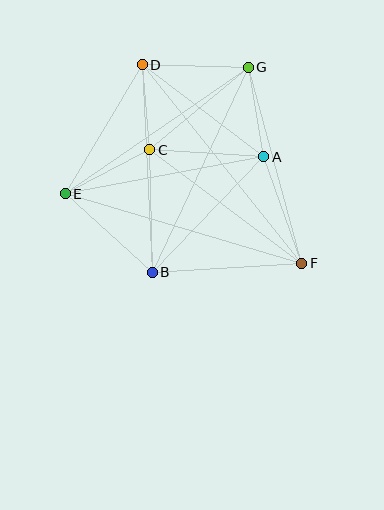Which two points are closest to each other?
Points C and D are closest to each other.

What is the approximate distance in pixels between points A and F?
The distance between A and F is approximately 113 pixels.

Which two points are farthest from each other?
Points D and F are farthest from each other.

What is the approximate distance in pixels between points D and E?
The distance between D and E is approximately 150 pixels.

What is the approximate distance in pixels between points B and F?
The distance between B and F is approximately 149 pixels.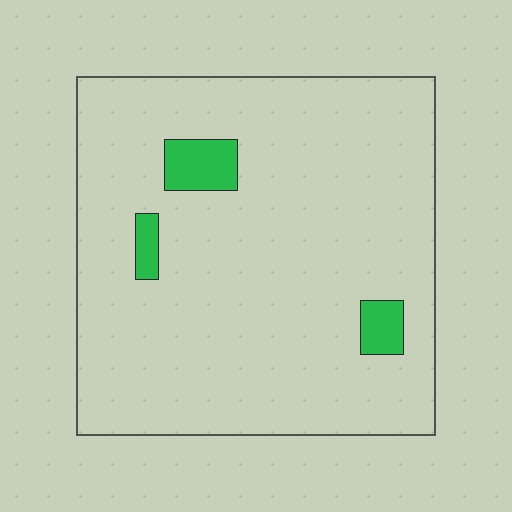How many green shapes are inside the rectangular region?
3.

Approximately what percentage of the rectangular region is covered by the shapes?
Approximately 5%.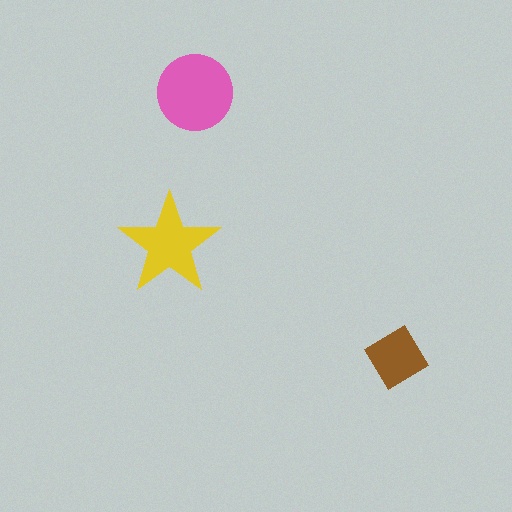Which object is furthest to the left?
The yellow star is leftmost.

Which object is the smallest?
The brown diamond.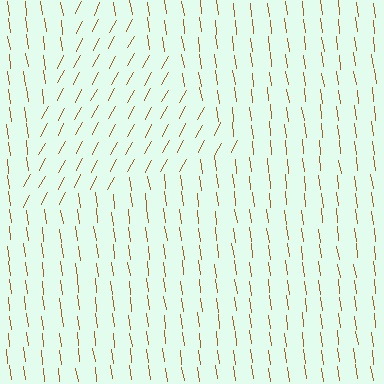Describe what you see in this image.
The image is filled with small brown line segments. A triangle region in the image has lines oriented differently from the surrounding lines, creating a visible texture boundary.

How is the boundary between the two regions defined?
The boundary is defined purely by a change in line orientation (approximately 36 degrees difference). All lines are the same color and thickness.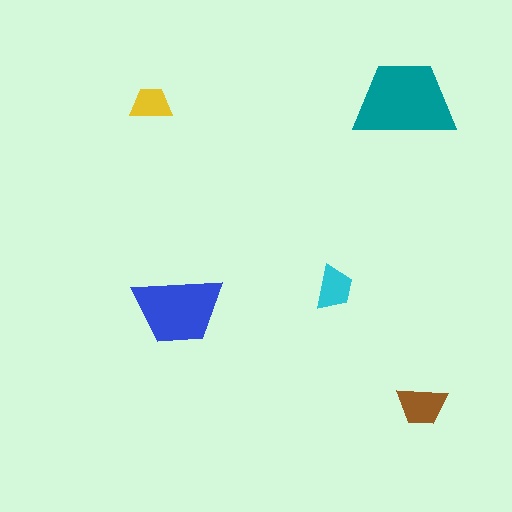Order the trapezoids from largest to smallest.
the teal one, the blue one, the brown one, the cyan one, the yellow one.